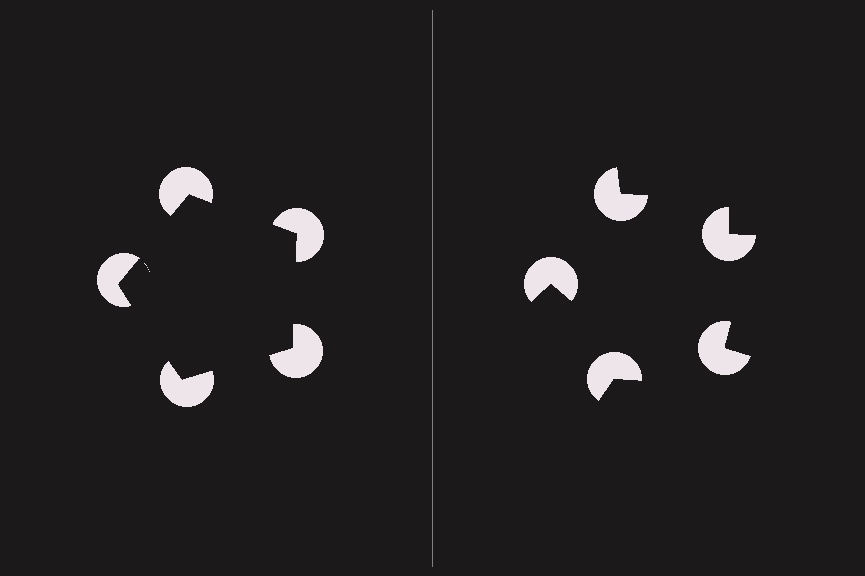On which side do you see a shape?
An illusory pentagon appears on the left side. On the right side the wedge cuts are rotated, so no coherent shape forms.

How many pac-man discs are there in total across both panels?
10 — 5 on each side.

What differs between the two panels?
The pac-man discs are positioned identically on both sides; only the wedge orientations differ. On the left they align to a pentagon; on the right they are misaligned.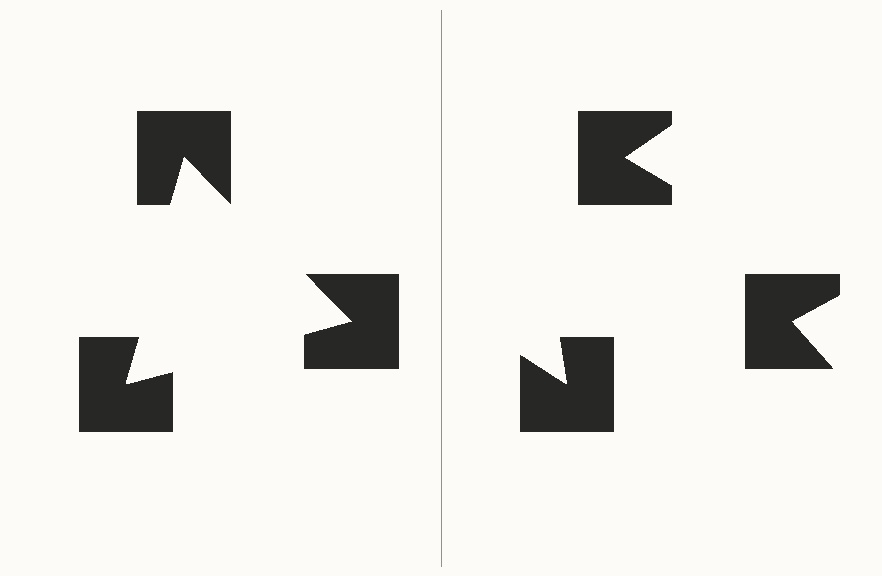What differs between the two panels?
The notched squares are positioned identically on both sides; only the wedge orientations differ. On the left they align to a triangle; on the right they are misaligned.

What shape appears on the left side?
An illusory triangle.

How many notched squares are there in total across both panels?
6 — 3 on each side.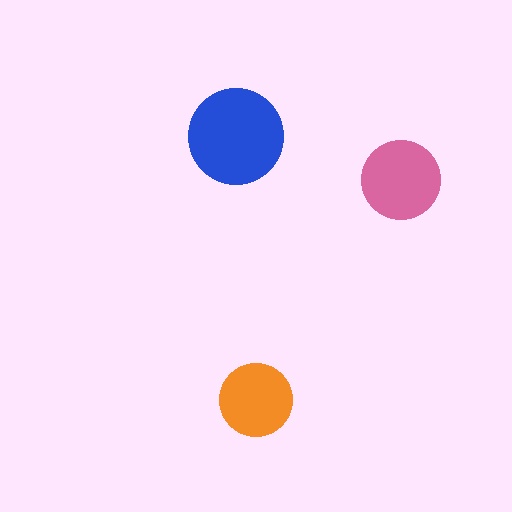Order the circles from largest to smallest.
the blue one, the pink one, the orange one.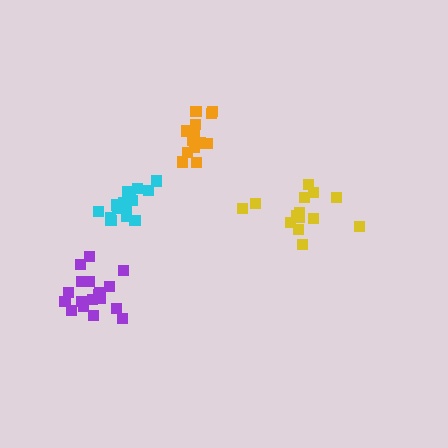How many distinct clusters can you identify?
There are 4 distinct clusters.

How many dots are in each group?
Group 1: 14 dots, Group 2: 15 dots, Group 3: 18 dots, Group 4: 14 dots (61 total).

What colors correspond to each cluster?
The clusters are colored: orange, cyan, purple, yellow.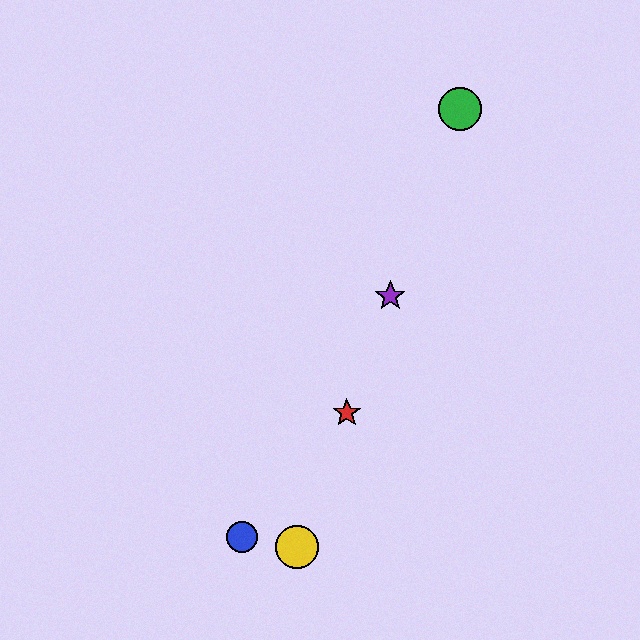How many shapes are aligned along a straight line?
4 shapes (the red star, the green circle, the yellow circle, the purple star) are aligned along a straight line.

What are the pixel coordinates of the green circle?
The green circle is at (460, 109).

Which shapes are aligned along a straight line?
The red star, the green circle, the yellow circle, the purple star are aligned along a straight line.